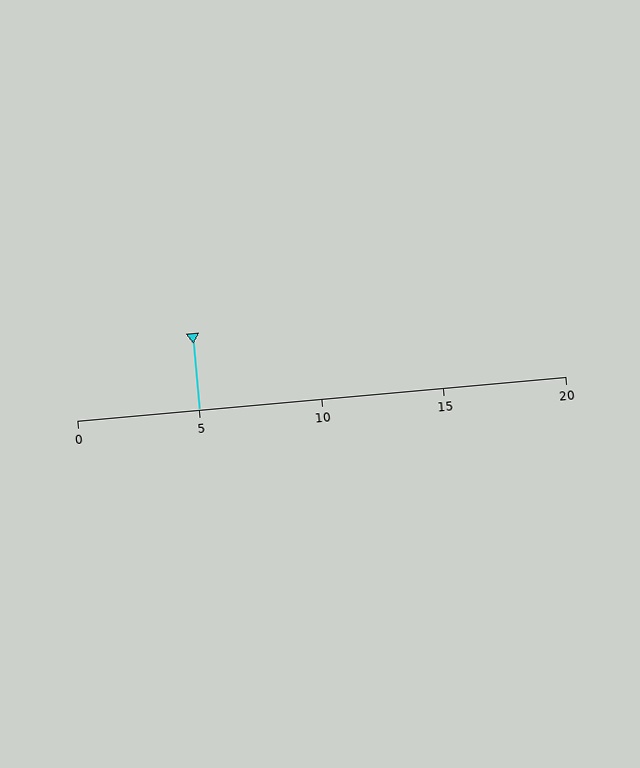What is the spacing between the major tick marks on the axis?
The major ticks are spaced 5 apart.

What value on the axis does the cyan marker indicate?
The marker indicates approximately 5.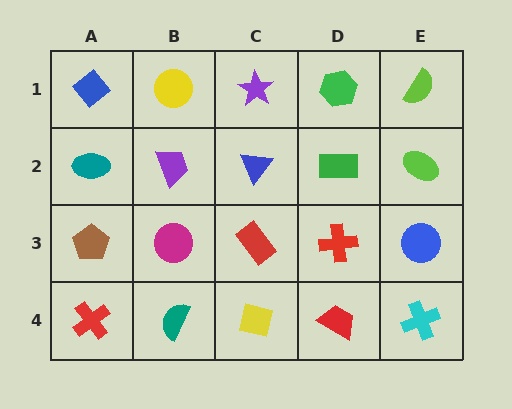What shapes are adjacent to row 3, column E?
A lime ellipse (row 2, column E), a cyan cross (row 4, column E), a red cross (row 3, column D).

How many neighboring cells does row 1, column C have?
3.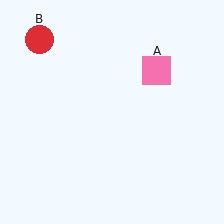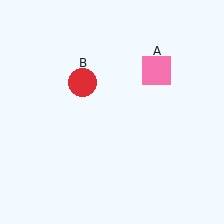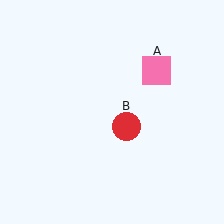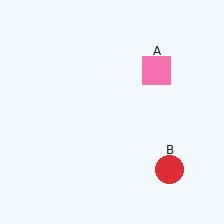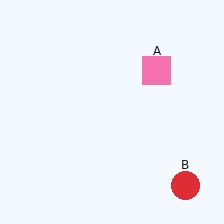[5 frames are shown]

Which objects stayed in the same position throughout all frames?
Pink square (object A) remained stationary.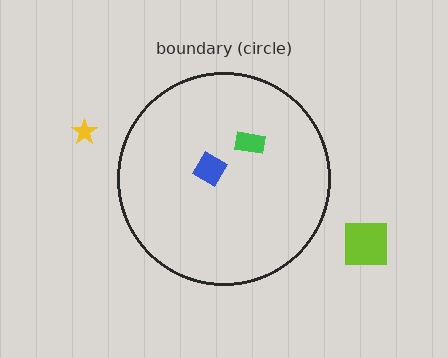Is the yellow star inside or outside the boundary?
Outside.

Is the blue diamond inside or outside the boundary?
Inside.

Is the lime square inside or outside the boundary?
Outside.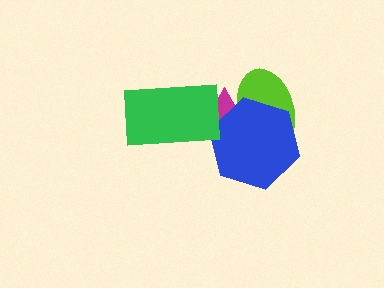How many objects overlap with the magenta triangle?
3 objects overlap with the magenta triangle.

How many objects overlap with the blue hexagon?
2 objects overlap with the blue hexagon.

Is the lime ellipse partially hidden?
Yes, it is partially covered by another shape.